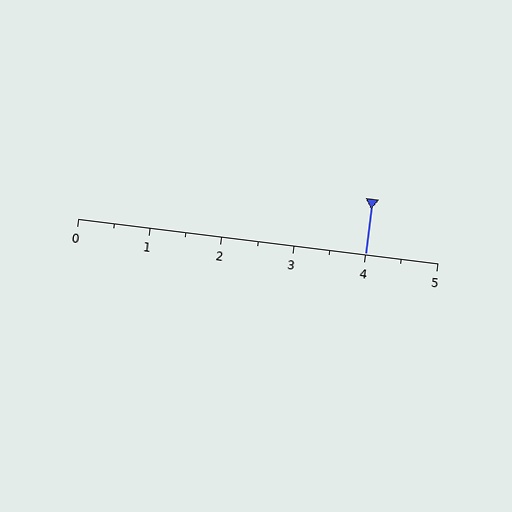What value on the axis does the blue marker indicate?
The marker indicates approximately 4.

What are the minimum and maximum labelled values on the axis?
The axis runs from 0 to 5.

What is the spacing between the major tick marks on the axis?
The major ticks are spaced 1 apart.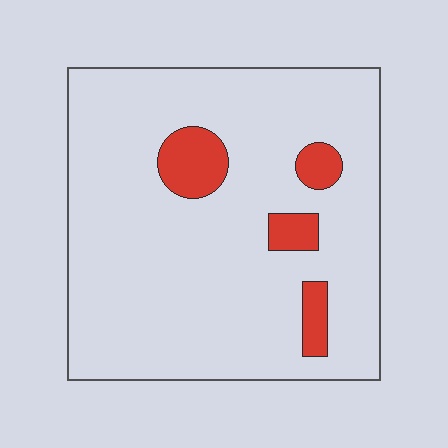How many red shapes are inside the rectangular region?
4.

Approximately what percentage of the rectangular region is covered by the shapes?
Approximately 10%.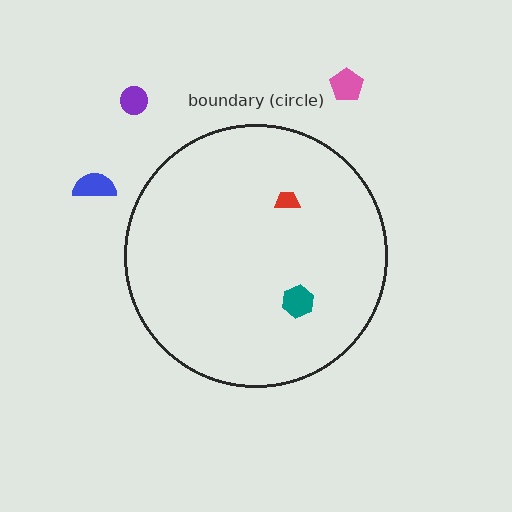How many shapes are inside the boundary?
2 inside, 3 outside.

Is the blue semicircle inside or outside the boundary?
Outside.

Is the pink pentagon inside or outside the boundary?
Outside.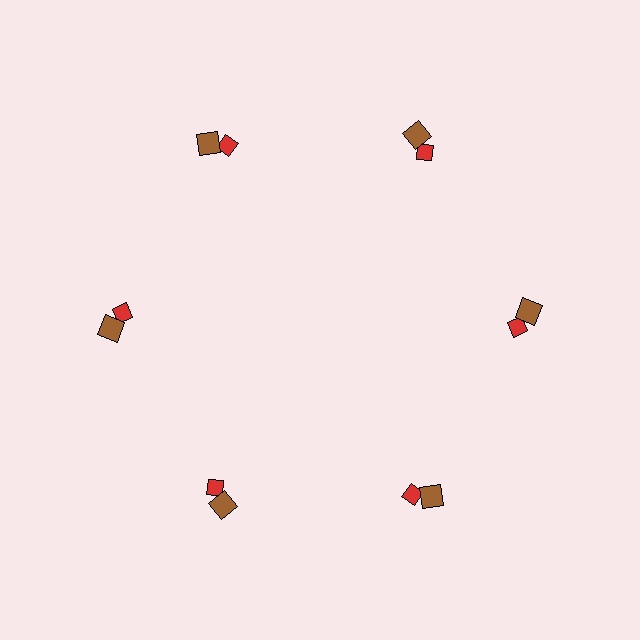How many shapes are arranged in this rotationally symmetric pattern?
There are 12 shapes, arranged in 6 groups of 2.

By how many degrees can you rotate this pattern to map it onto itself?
The pattern maps onto itself every 60 degrees of rotation.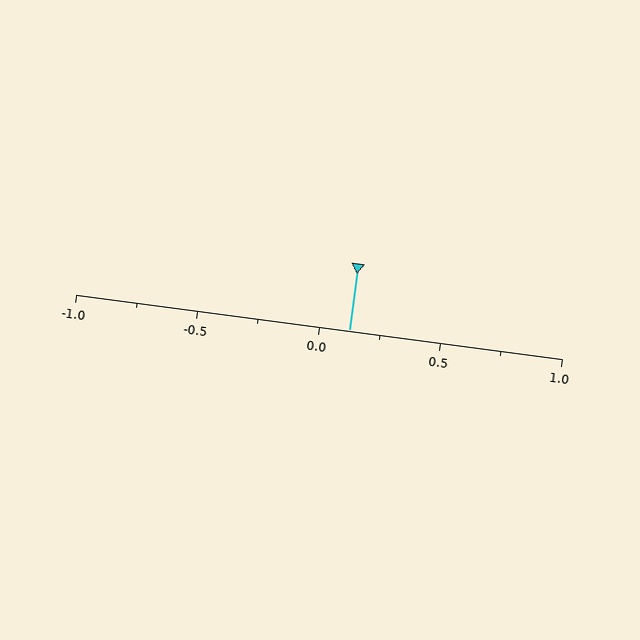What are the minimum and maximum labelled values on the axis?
The axis runs from -1.0 to 1.0.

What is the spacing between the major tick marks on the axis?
The major ticks are spaced 0.5 apart.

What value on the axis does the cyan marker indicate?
The marker indicates approximately 0.12.